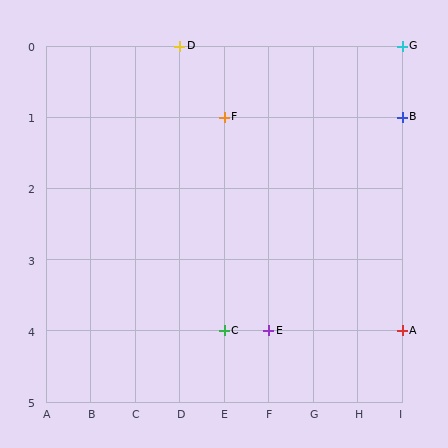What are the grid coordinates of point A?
Point A is at grid coordinates (I, 4).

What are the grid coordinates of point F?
Point F is at grid coordinates (E, 1).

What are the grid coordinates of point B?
Point B is at grid coordinates (I, 1).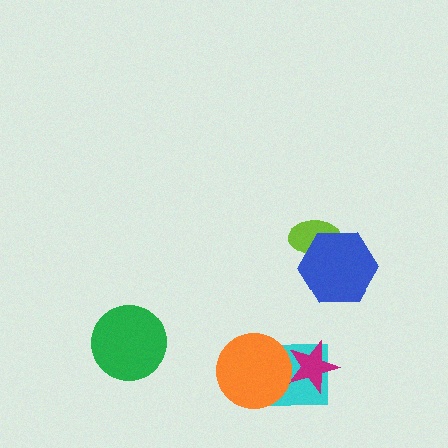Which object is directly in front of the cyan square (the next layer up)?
The orange circle is directly in front of the cyan square.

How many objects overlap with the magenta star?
2 objects overlap with the magenta star.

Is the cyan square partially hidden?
Yes, it is partially covered by another shape.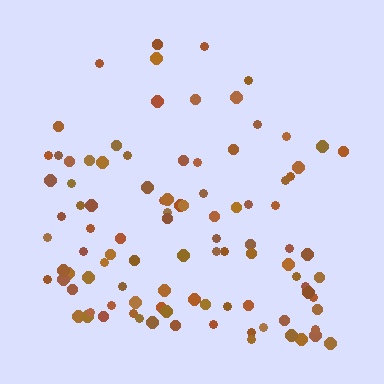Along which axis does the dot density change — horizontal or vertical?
Vertical.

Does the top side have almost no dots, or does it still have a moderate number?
Still a moderate number, just noticeably fewer than the bottom.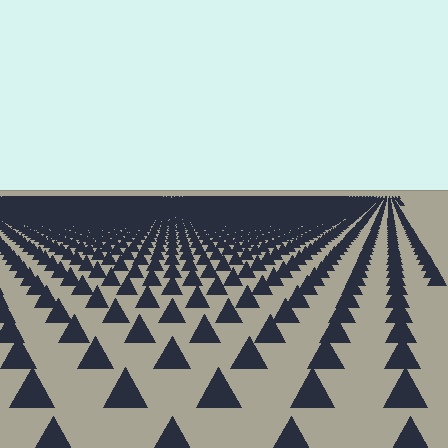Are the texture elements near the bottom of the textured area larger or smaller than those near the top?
Larger. Near the bottom, elements are closer to the viewer and appear at a bigger on-screen size.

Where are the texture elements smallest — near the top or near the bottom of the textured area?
Near the top.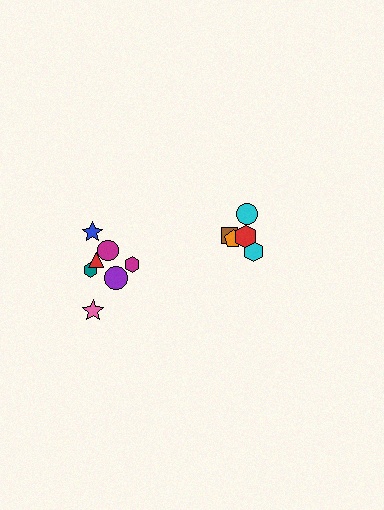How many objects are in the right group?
There are 5 objects.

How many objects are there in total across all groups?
There are 12 objects.